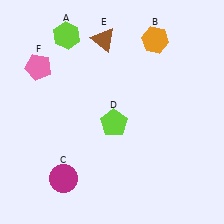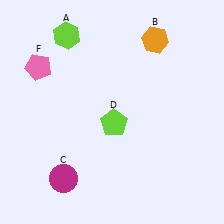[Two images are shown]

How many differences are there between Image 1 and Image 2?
There is 1 difference between the two images.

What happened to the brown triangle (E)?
The brown triangle (E) was removed in Image 2. It was in the top-left area of Image 1.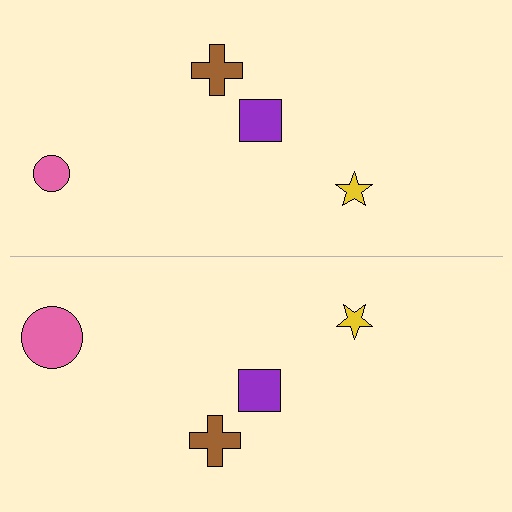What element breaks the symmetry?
The pink circle on the bottom side has a different size than its mirror counterpart.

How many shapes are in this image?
There are 8 shapes in this image.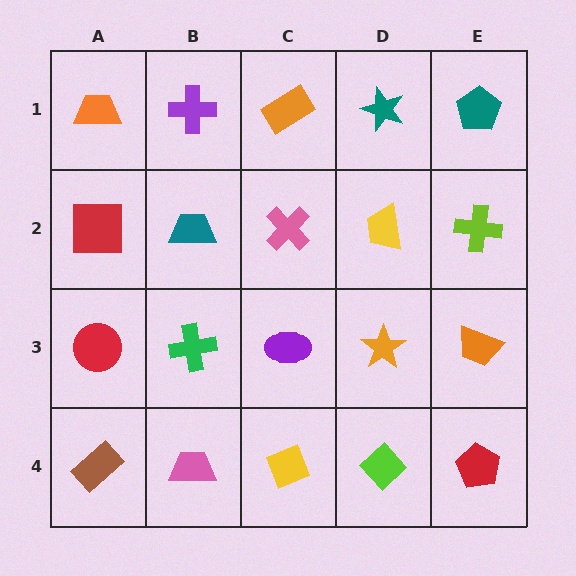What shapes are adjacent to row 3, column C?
A pink cross (row 2, column C), a yellow diamond (row 4, column C), a green cross (row 3, column B), an orange star (row 3, column D).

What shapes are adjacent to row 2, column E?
A teal pentagon (row 1, column E), an orange trapezoid (row 3, column E), a yellow trapezoid (row 2, column D).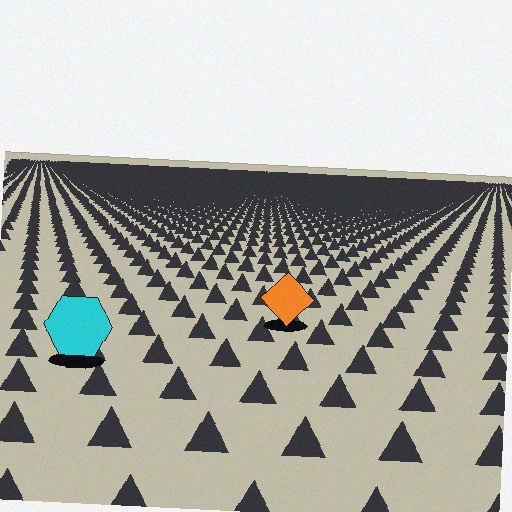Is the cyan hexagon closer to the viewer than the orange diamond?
Yes. The cyan hexagon is closer — you can tell from the texture gradient: the ground texture is coarser near it.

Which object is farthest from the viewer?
The orange diamond is farthest from the viewer. It appears smaller and the ground texture around it is denser.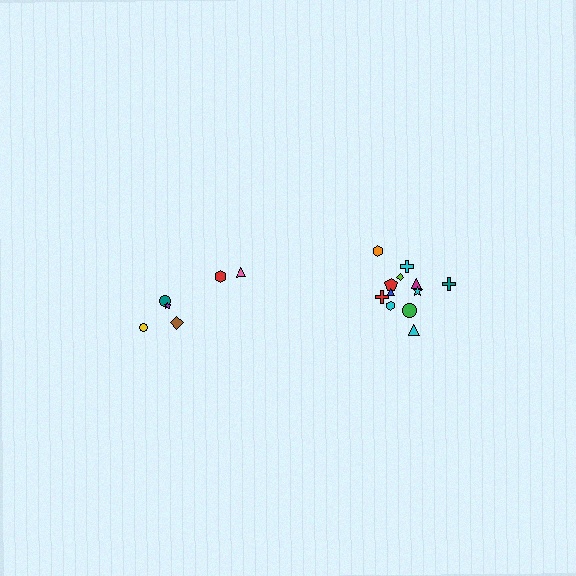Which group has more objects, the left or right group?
The right group.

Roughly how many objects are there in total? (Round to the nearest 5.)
Roughly 20 objects in total.